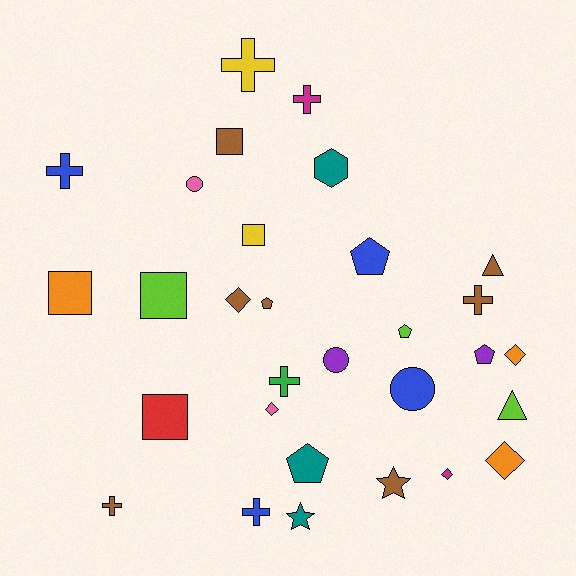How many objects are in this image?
There are 30 objects.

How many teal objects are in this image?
There are 3 teal objects.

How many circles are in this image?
There are 3 circles.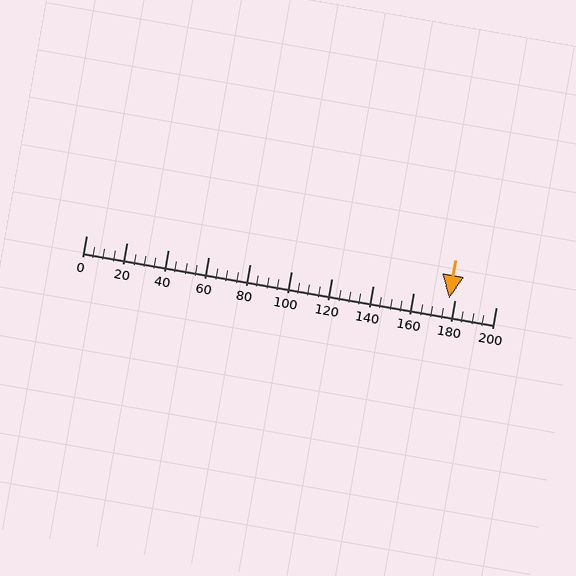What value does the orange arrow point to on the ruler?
The orange arrow points to approximately 177.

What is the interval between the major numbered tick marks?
The major tick marks are spaced 20 units apart.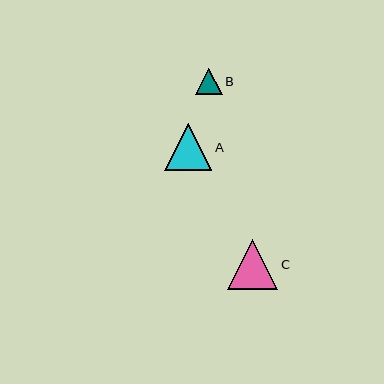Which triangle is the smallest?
Triangle B is the smallest with a size of approximately 26 pixels.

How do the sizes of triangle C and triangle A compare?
Triangle C and triangle A are approximately the same size.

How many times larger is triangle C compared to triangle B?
Triangle C is approximately 1.9 times the size of triangle B.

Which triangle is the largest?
Triangle C is the largest with a size of approximately 50 pixels.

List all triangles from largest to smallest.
From largest to smallest: C, A, B.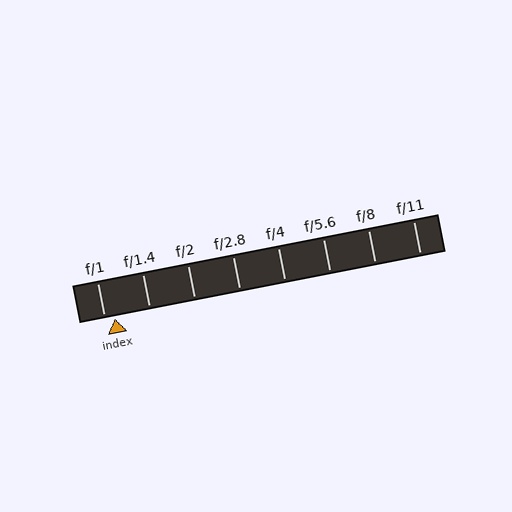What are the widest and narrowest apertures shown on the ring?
The widest aperture shown is f/1 and the narrowest is f/11.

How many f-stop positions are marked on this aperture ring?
There are 8 f-stop positions marked.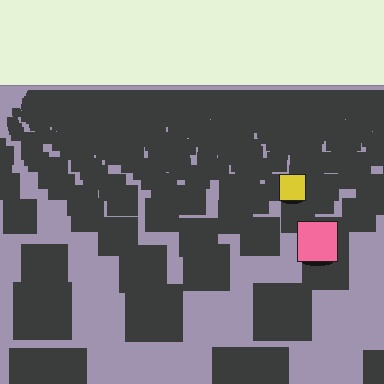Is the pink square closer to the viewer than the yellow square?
Yes. The pink square is closer — you can tell from the texture gradient: the ground texture is coarser near it.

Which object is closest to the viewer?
The pink square is closest. The texture marks near it are larger and more spread out.